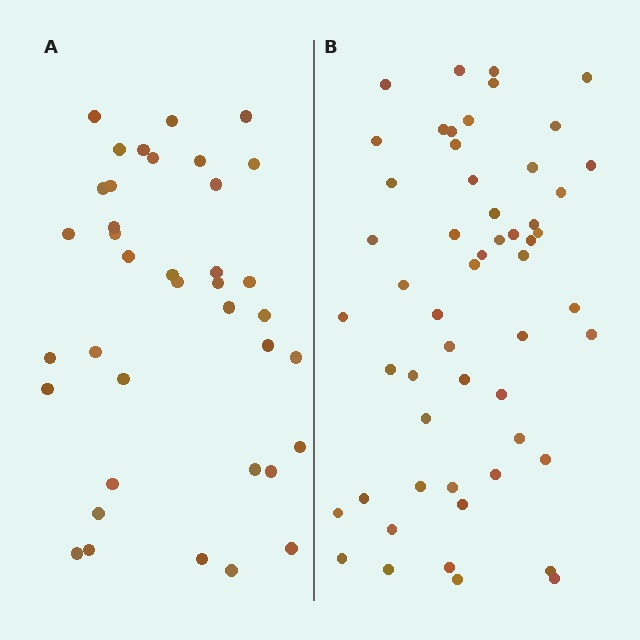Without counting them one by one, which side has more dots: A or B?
Region B (the right region) has more dots.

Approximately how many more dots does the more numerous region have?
Region B has approximately 15 more dots than region A.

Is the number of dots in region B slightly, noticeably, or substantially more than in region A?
Region B has noticeably more, but not dramatically so. The ratio is roughly 1.4 to 1.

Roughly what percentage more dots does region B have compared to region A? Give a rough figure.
About 40% more.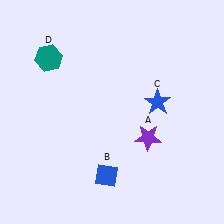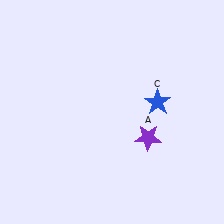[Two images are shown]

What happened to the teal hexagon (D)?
The teal hexagon (D) was removed in Image 2. It was in the top-left area of Image 1.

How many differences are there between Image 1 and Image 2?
There are 2 differences between the two images.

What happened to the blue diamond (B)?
The blue diamond (B) was removed in Image 2. It was in the bottom-left area of Image 1.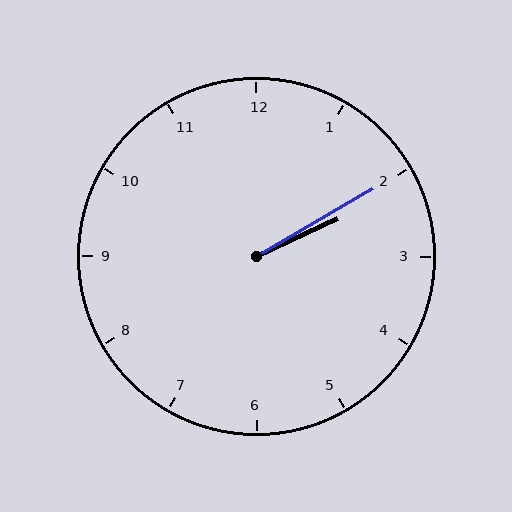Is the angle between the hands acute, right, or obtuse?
It is acute.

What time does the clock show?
2:10.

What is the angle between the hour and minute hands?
Approximately 5 degrees.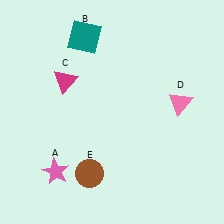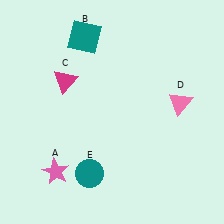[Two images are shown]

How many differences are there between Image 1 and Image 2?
There is 1 difference between the two images.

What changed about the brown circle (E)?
In Image 1, E is brown. In Image 2, it changed to teal.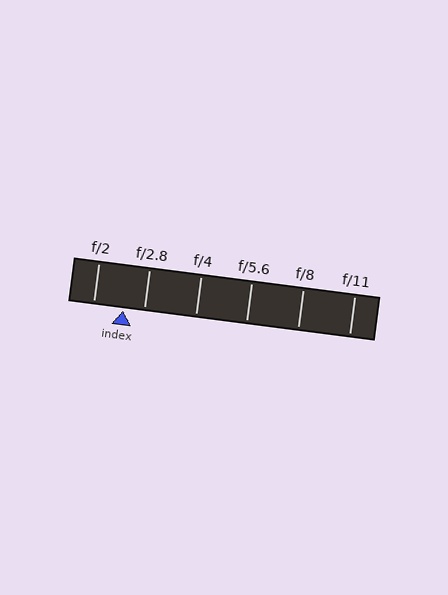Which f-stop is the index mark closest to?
The index mark is closest to f/2.8.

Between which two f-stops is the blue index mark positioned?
The index mark is between f/2 and f/2.8.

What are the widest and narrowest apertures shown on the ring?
The widest aperture shown is f/2 and the narrowest is f/11.